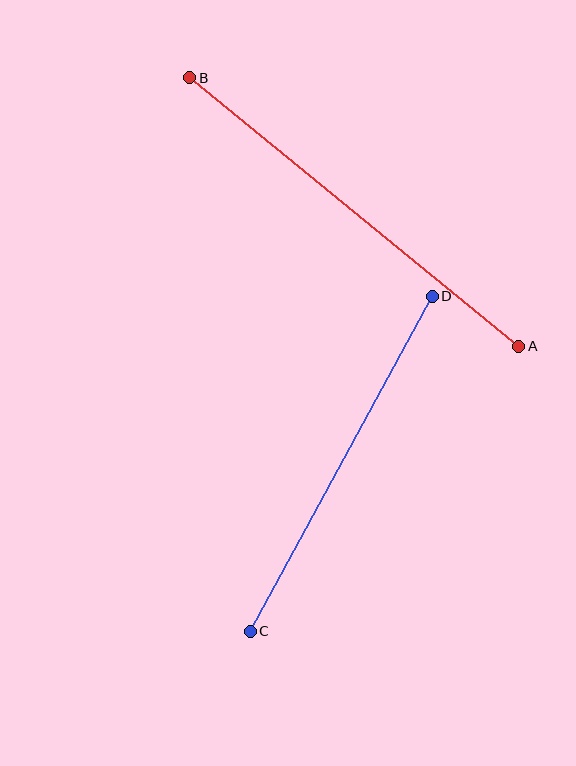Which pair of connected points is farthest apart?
Points A and B are farthest apart.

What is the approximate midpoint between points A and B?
The midpoint is at approximately (354, 212) pixels.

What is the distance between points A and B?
The distance is approximately 425 pixels.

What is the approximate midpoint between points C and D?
The midpoint is at approximately (341, 464) pixels.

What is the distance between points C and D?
The distance is approximately 381 pixels.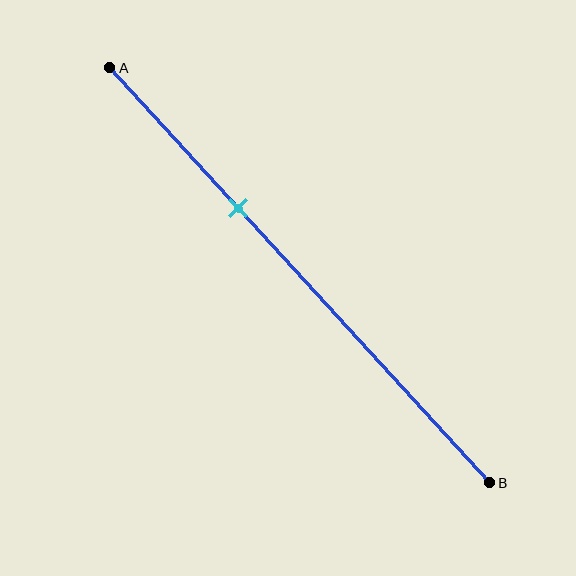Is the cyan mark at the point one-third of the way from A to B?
Yes, the mark is approximately at the one-third point.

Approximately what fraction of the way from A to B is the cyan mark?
The cyan mark is approximately 35% of the way from A to B.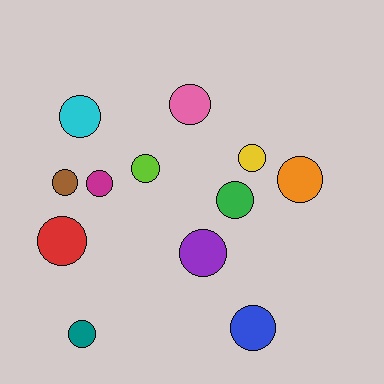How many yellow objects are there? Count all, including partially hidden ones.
There is 1 yellow object.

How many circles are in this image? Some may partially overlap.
There are 12 circles.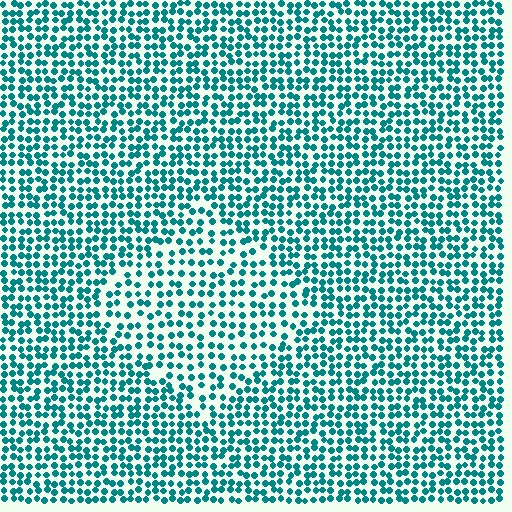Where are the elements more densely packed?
The elements are more densely packed outside the diamond boundary.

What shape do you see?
I see a diamond.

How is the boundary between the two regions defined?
The boundary is defined by a change in element density (approximately 1.5x ratio). All elements are the same color, size, and shape.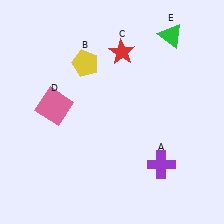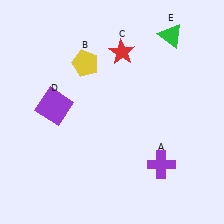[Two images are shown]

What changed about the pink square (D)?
In Image 1, D is pink. In Image 2, it changed to purple.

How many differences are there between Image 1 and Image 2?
There is 1 difference between the two images.